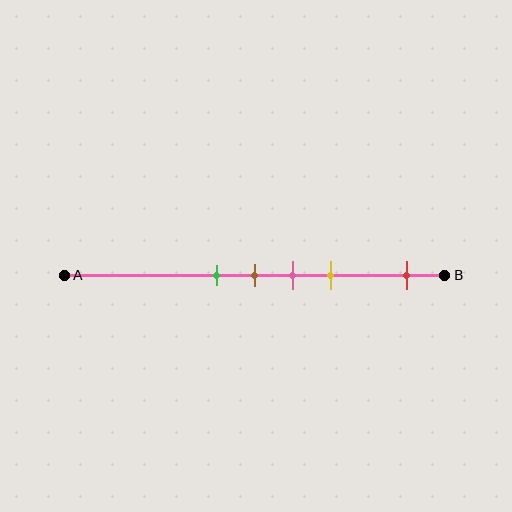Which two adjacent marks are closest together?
The green and brown marks are the closest adjacent pair.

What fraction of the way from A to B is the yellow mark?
The yellow mark is approximately 70% (0.7) of the way from A to B.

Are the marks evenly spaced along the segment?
No, the marks are not evenly spaced.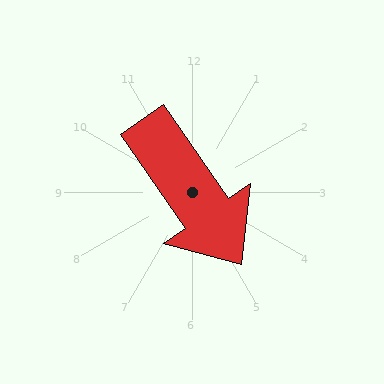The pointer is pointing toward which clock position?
Roughly 5 o'clock.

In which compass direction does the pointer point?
Southeast.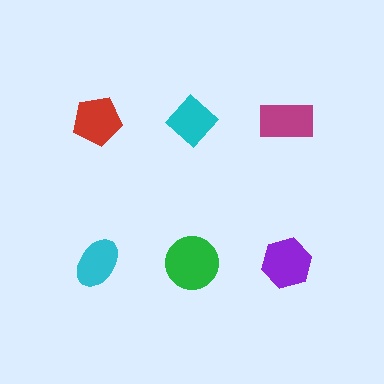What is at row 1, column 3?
A magenta rectangle.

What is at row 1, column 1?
A red pentagon.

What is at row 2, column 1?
A cyan ellipse.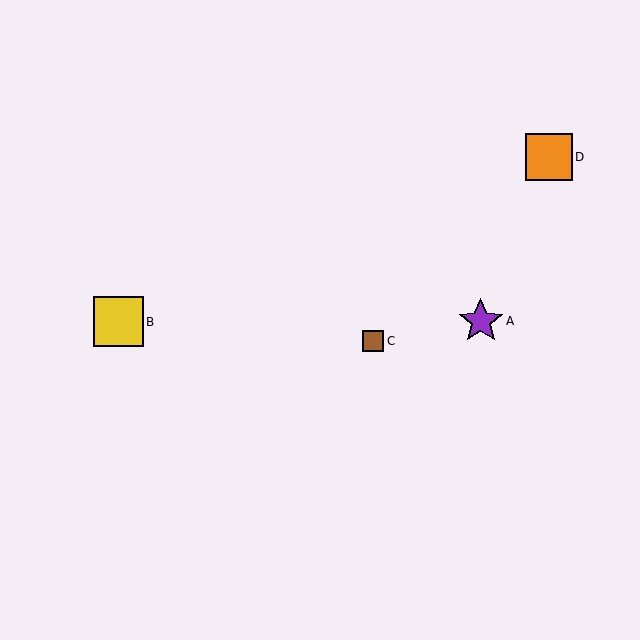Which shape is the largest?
The yellow square (labeled B) is the largest.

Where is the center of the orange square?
The center of the orange square is at (549, 157).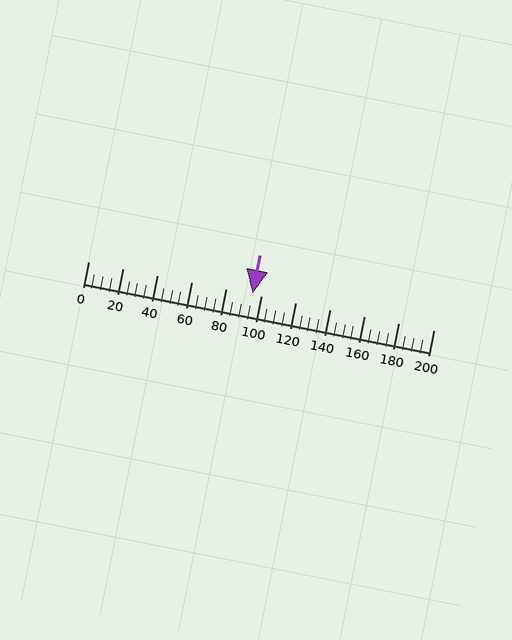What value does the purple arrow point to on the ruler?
The purple arrow points to approximately 95.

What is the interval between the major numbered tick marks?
The major tick marks are spaced 20 units apart.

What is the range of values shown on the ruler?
The ruler shows values from 0 to 200.